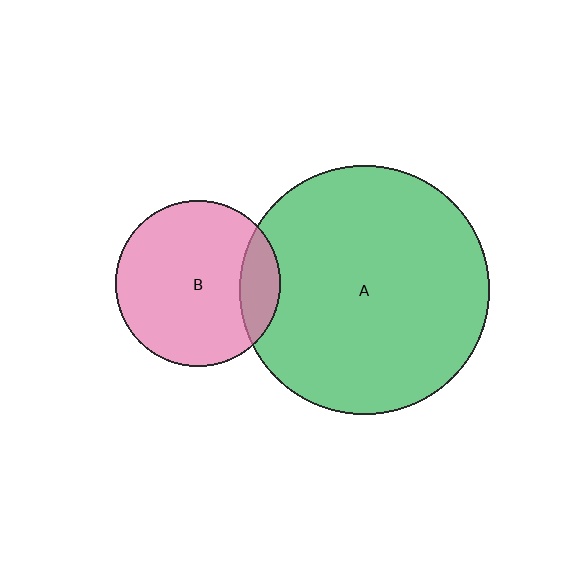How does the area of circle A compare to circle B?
Approximately 2.3 times.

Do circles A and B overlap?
Yes.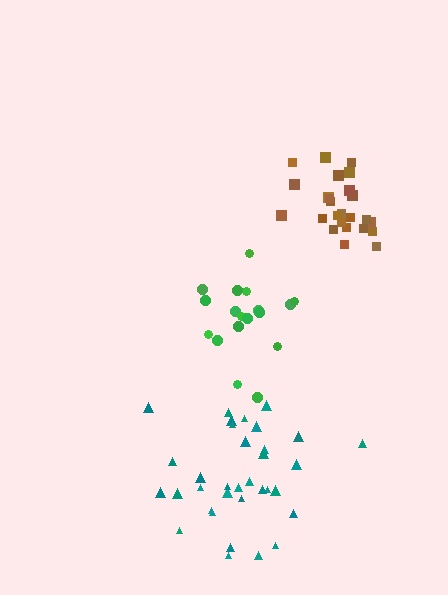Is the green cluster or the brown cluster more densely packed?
Brown.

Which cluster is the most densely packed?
Brown.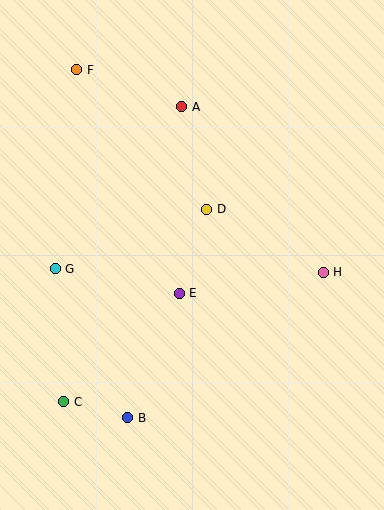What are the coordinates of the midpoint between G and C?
The midpoint between G and C is at (60, 335).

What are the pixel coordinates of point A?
Point A is at (182, 107).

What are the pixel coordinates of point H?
Point H is at (323, 273).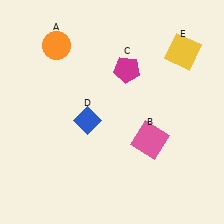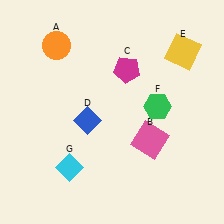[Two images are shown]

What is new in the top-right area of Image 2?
A green hexagon (F) was added in the top-right area of Image 2.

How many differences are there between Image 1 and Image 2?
There are 2 differences between the two images.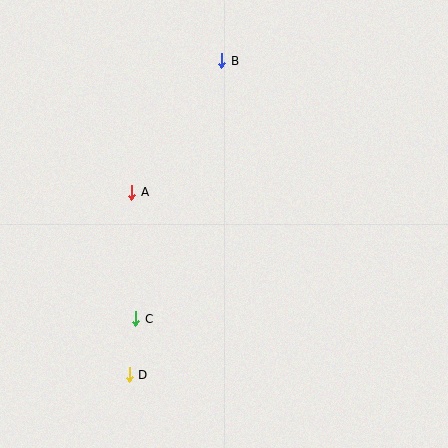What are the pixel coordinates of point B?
Point B is at (222, 61).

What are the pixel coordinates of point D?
Point D is at (129, 375).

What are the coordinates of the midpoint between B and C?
The midpoint between B and C is at (179, 190).